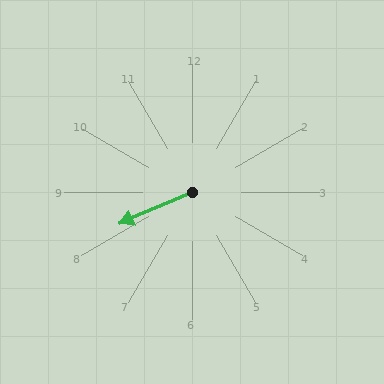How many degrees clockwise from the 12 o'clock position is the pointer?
Approximately 247 degrees.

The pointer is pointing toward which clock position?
Roughly 8 o'clock.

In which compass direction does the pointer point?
Southwest.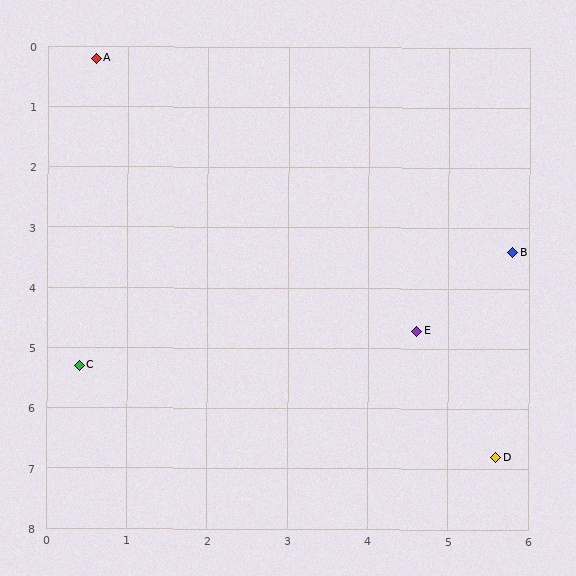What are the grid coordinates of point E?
Point E is at approximately (4.6, 4.7).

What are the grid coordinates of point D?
Point D is at approximately (5.6, 6.8).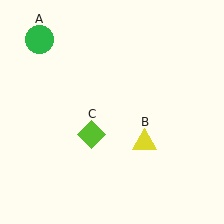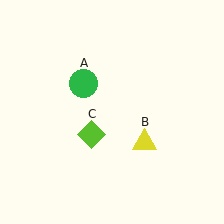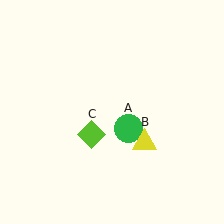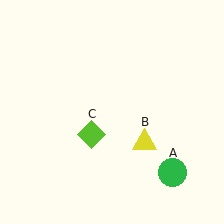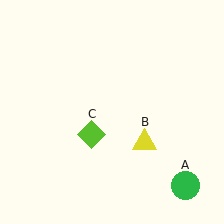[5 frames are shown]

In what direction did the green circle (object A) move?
The green circle (object A) moved down and to the right.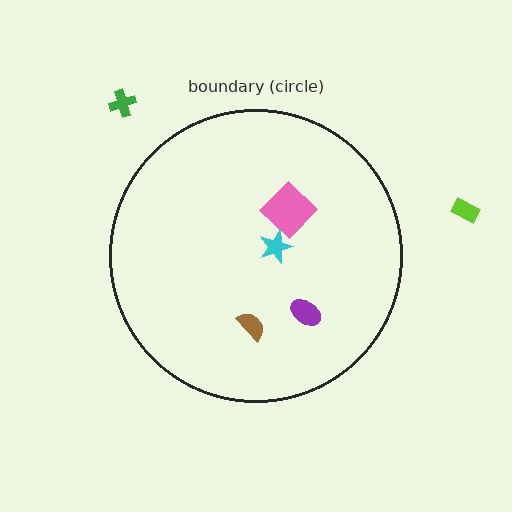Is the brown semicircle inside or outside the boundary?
Inside.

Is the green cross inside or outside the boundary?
Outside.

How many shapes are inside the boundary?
4 inside, 2 outside.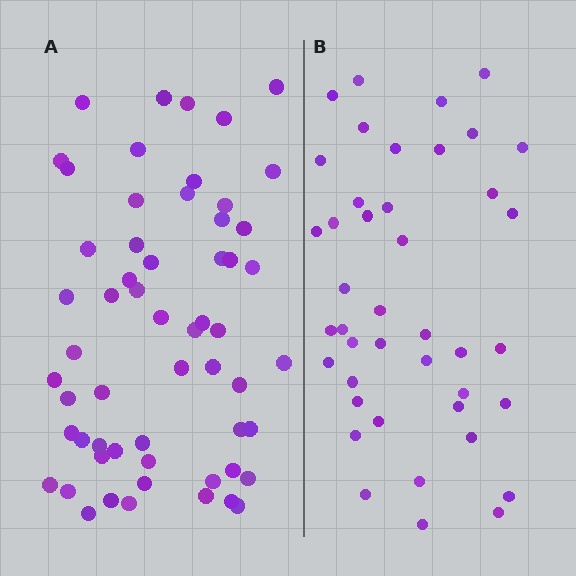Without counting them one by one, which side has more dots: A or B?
Region A (the left region) has more dots.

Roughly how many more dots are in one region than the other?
Region A has approximately 15 more dots than region B.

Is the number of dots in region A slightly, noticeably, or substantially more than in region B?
Region A has noticeably more, but not dramatically so. The ratio is roughly 1.4 to 1.